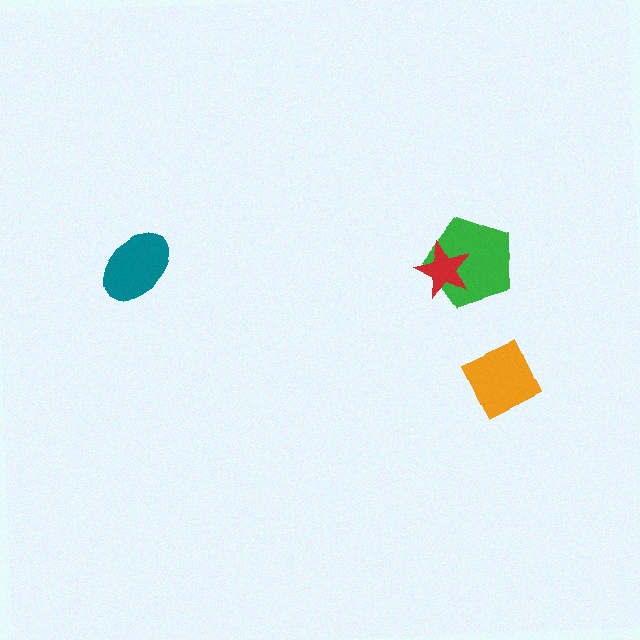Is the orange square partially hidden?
No, no other shape covers it.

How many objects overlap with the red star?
1 object overlaps with the red star.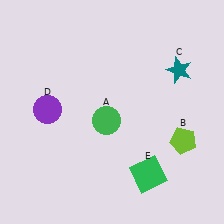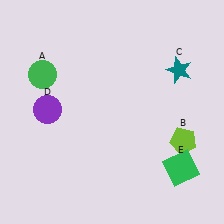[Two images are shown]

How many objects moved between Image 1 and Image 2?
2 objects moved between the two images.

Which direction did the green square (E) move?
The green square (E) moved right.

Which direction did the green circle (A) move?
The green circle (A) moved left.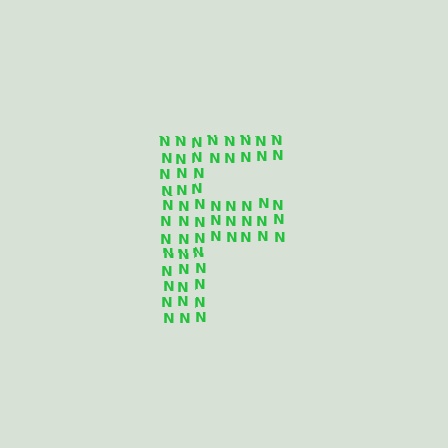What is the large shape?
The large shape is the letter F.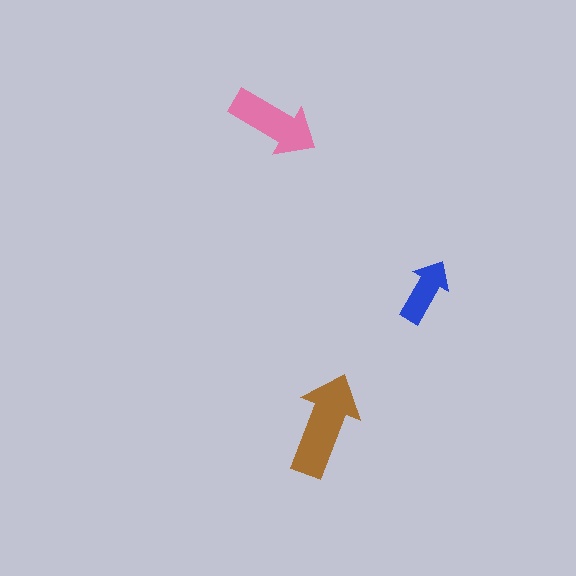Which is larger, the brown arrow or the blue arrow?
The brown one.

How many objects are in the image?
There are 3 objects in the image.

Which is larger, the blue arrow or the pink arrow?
The pink one.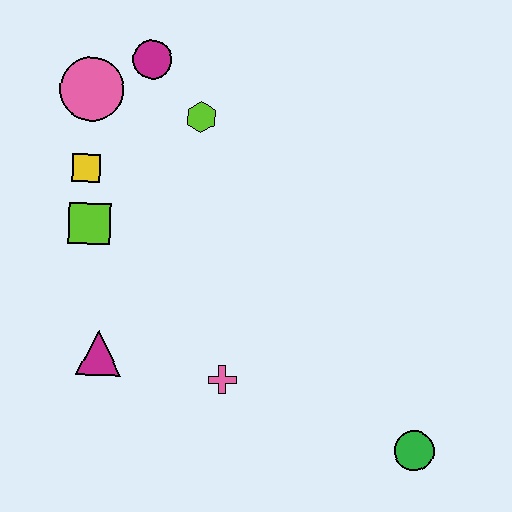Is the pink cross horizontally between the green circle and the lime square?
Yes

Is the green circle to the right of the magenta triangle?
Yes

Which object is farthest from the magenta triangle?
The green circle is farthest from the magenta triangle.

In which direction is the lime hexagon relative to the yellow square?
The lime hexagon is to the right of the yellow square.